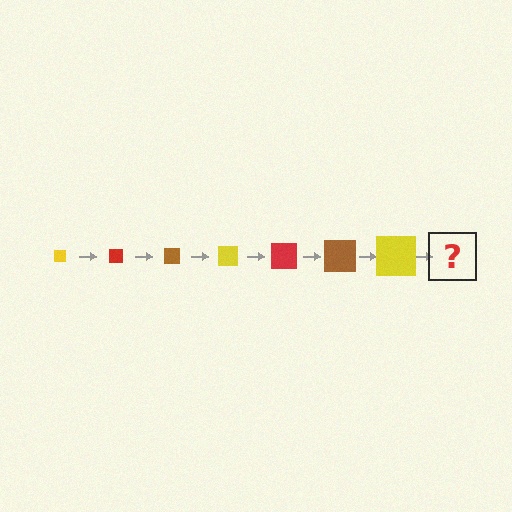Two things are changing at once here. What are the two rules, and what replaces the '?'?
The two rules are that the square grows larger each step and the color cycles through yellow, red, and brown. The '?' should be a red square, larger than the previous one.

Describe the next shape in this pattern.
It should be a red square, larger than the previous one.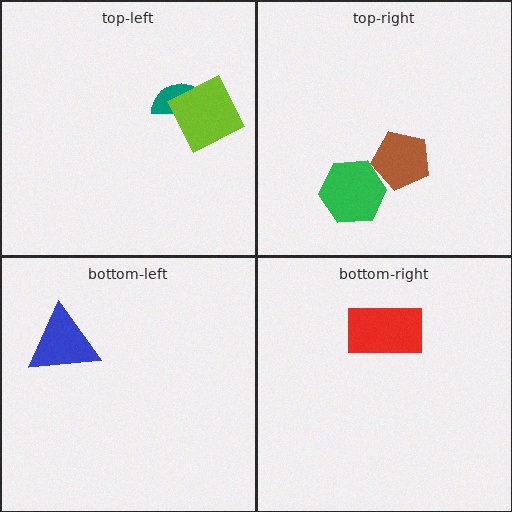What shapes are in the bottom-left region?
The blue triangle.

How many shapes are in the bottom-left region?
1.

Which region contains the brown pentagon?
The top-right region.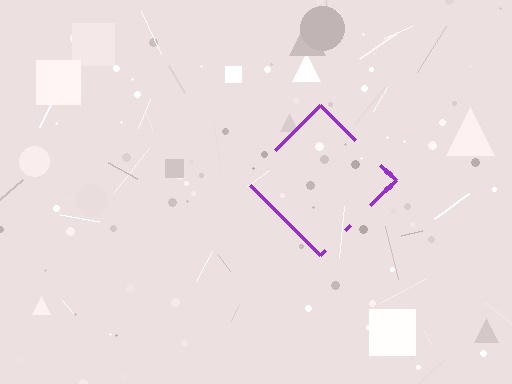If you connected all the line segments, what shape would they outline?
They would outline a diamond.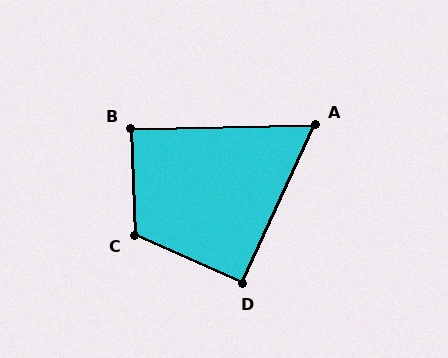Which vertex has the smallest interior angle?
A, at approximately 64 degrees.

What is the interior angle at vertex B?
Approximately 89 degrees (approximately right).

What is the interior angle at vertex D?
Approximately 91 degrees (approximately right).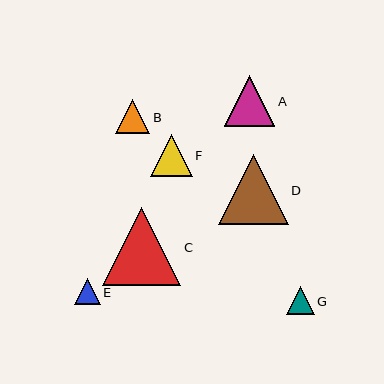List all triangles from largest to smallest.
From largest to smallest: C, D, A, F, B, G, E.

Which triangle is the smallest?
Triangle E is the smallest with a size of approximately 26 pixels.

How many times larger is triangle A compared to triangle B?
Triangle A is approximately 1.5 times the size of triangle B.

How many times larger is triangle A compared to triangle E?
Triangle A is approximately 2.0 times the size of triangle E.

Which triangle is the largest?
Triangle C is the largest with a size of approximately 78 pixels.